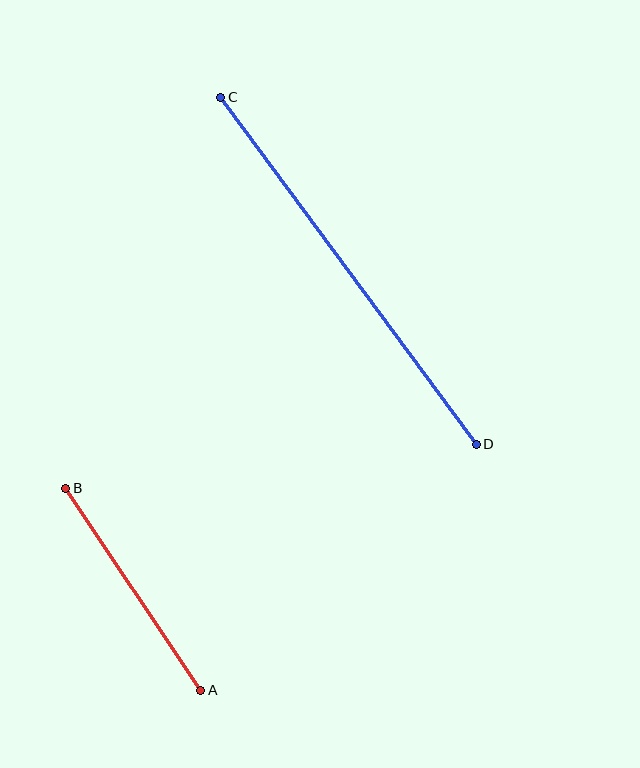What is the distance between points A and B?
The distance is approximately 243 pixels.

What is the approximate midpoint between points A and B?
The midpoint is at approximately (133, 589) pixels.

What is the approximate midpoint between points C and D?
The midpoint is at approximately (349, 271) pixels.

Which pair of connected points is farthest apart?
Points C and D are farthest apart.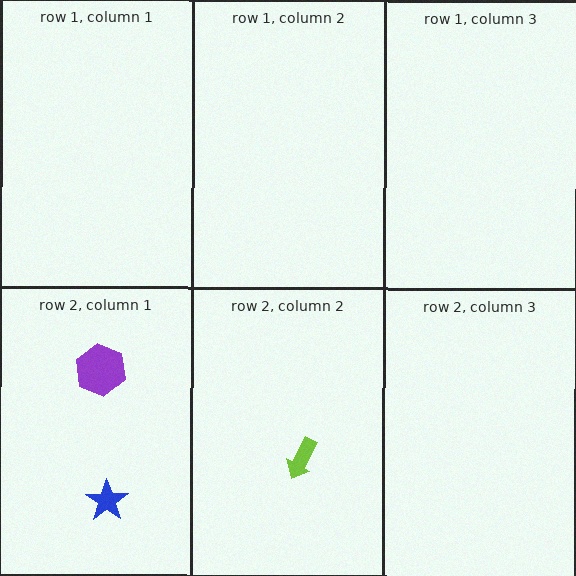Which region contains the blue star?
The row 2, column 1 region.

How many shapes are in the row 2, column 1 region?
2.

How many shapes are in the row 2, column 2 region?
1.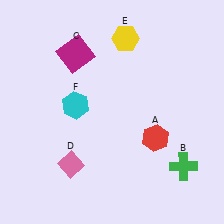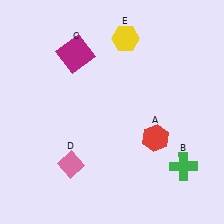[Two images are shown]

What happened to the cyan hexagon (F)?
The cyan hexagon (F) was removed in Image 2. It was in the top-left area of Image 1.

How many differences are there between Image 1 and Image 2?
There is 1 difference between the two images.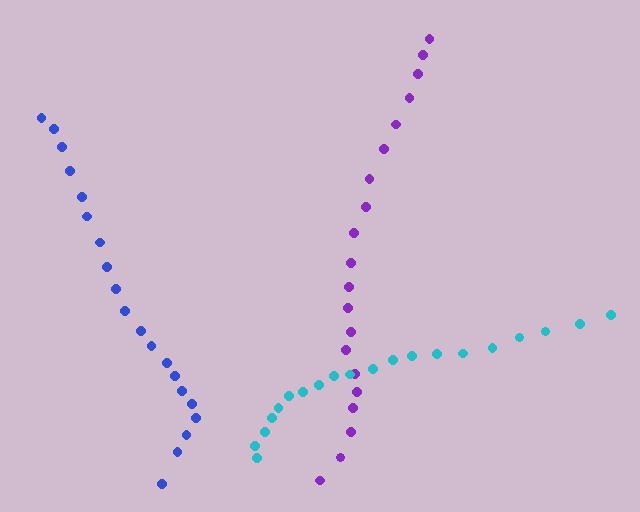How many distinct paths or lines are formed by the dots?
There are 3 distinct paths.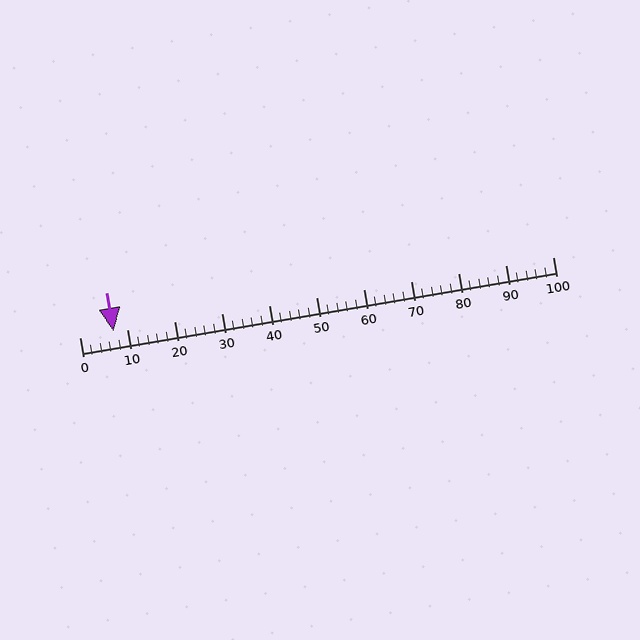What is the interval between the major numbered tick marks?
The major tick marks are spaced 10 units apart.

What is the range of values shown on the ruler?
The ruler shows values from 0 to 100.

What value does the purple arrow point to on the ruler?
The purple arrow points to approximately 7.